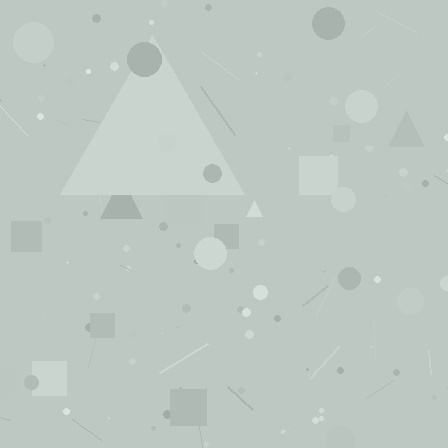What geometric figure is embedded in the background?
A triangle is embedded in the background.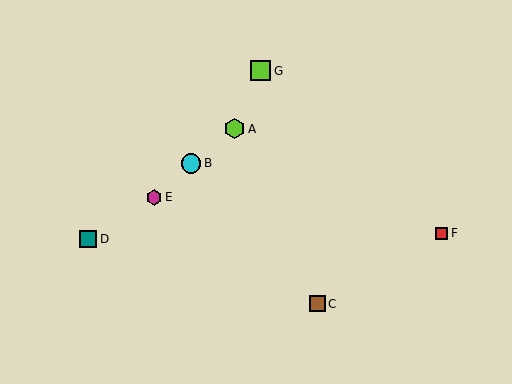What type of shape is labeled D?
Shape D is a teal square.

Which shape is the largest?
The lime hexagon (labeled A) is the largest.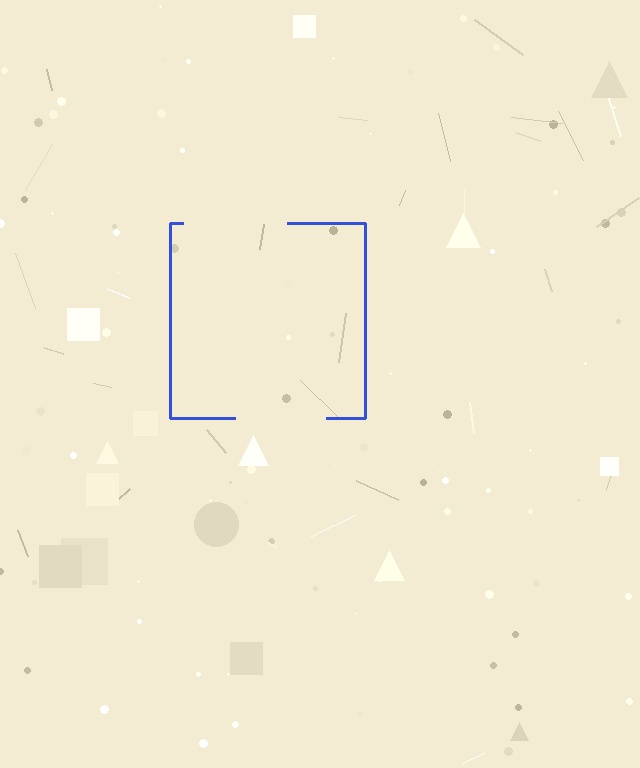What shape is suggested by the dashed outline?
The dashed outline suggests a square.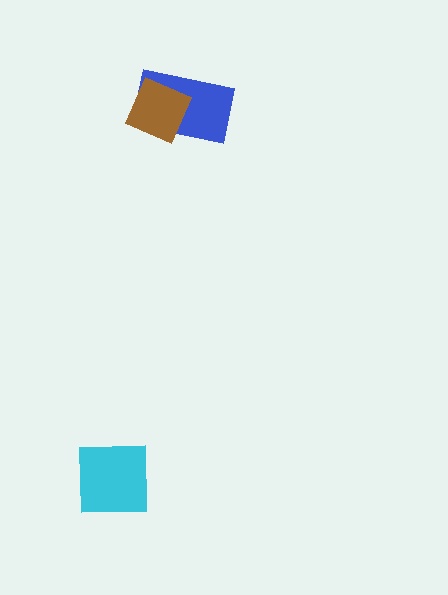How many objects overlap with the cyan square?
0 objects overlap with the cyan square.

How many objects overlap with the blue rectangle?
1 object overlaps with the blue rectangle.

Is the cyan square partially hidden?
No, no other shape covers it.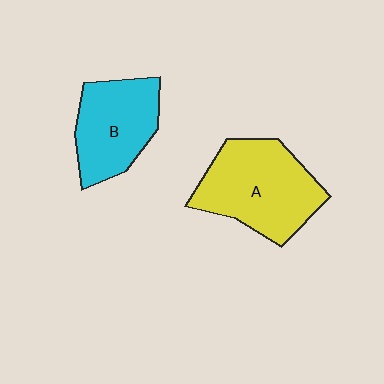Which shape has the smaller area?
Shape B (cyan).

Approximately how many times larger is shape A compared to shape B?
Approximately 1.3 times.